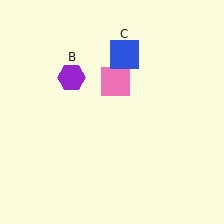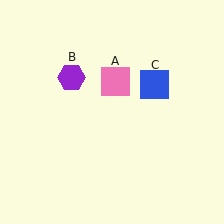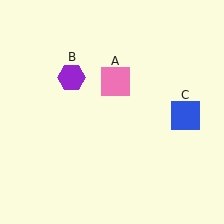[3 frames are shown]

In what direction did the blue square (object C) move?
The blue square (object C) moved down and to the right.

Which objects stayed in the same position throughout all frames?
Pink square (object A) and purple hexagon (object B) remained stationary.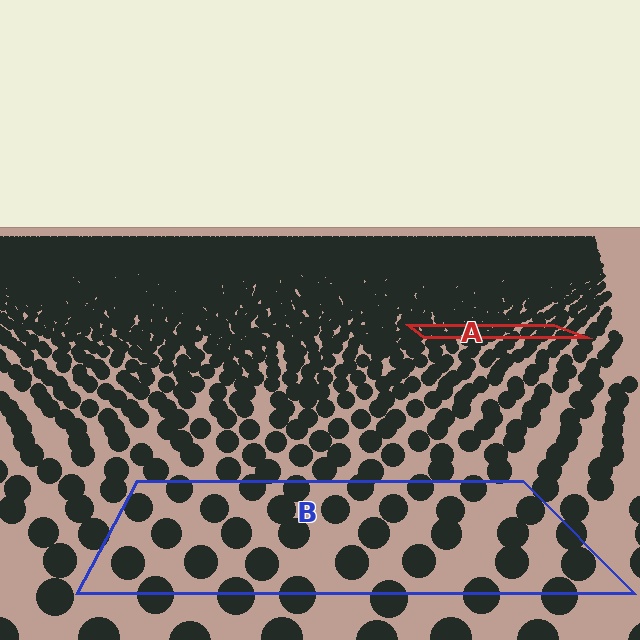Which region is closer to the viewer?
Region B is closer. The texture elements there are larger and more spread out.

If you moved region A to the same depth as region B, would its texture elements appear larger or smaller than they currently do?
They would appear larger. At a closer depth, the same texture elements are projected at a bigger on-screen size.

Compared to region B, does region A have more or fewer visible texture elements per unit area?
Region A has more texture elements per unit area — they are packed more densely because it is farther away.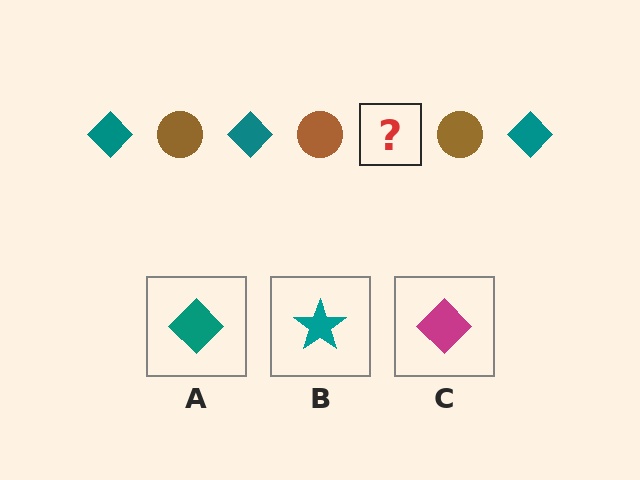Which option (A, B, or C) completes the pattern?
A.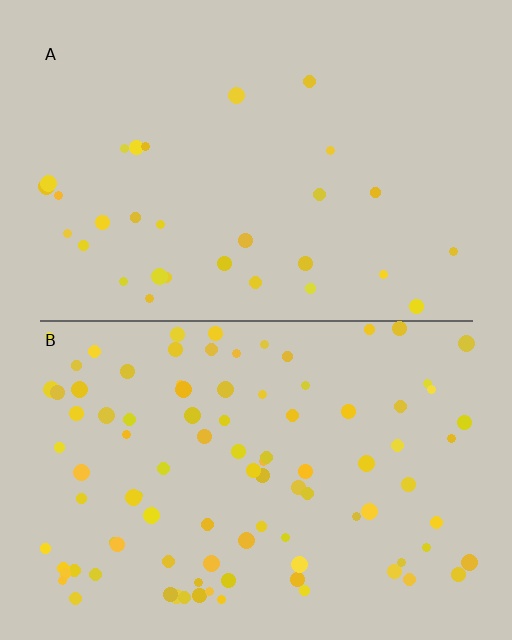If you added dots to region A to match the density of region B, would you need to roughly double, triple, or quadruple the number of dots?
Approximately triple.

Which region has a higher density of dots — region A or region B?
B (the bottom).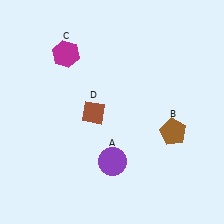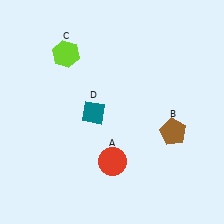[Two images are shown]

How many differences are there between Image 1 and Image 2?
There are 3 differences between the two images.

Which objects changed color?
A changed from purple to red. C changed from magenta to lime. D changed from brown to teal.